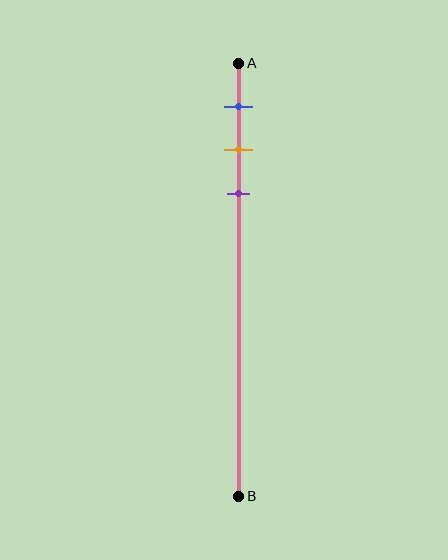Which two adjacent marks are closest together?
The orange and purple marks are the closest adjacent pair.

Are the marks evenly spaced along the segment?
Yes, the marks are approximately evenly spaced.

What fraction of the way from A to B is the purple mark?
The purple mark is approximately 30% (0.3) of the way from A to B.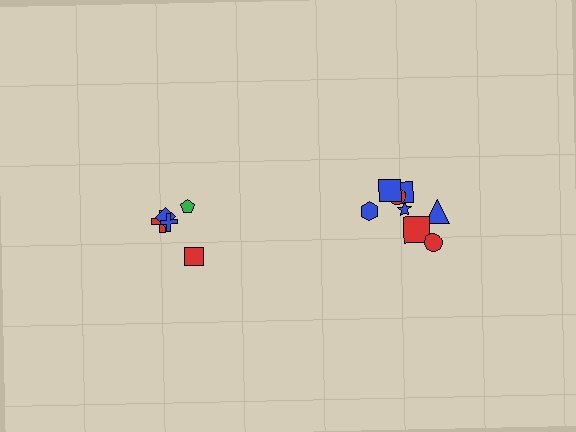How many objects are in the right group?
There are 8 objects.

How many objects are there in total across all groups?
There are 13 objects.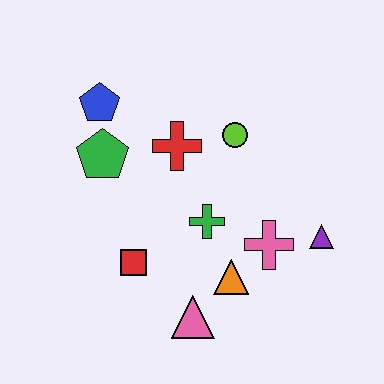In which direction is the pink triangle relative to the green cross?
The pink triangle is below the green cross.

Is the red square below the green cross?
Yes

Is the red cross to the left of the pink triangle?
Yes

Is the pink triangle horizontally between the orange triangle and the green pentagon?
Yes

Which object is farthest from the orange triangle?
The blue pentagon is farthest from the orange triangle.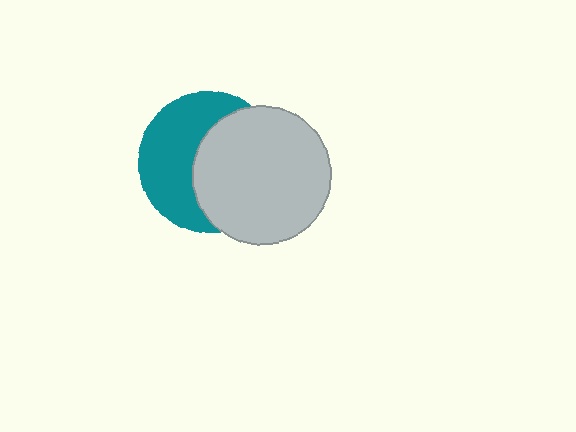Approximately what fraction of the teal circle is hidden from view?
Roughly 51% of the teal circle is hidden behind the light gray circle.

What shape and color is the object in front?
The object in front is a light gray circle.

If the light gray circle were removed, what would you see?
You would see the complete teal circle.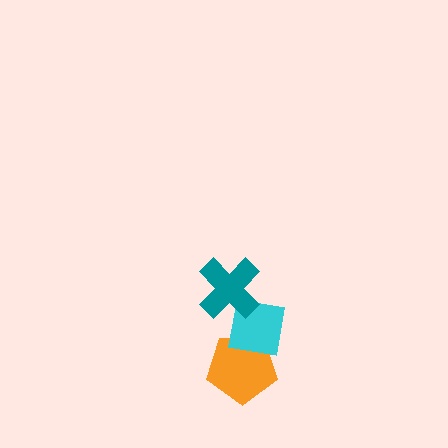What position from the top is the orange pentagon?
The orange pentagon is 3rd from the top.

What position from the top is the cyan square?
The cyan square is 2nd from the top.